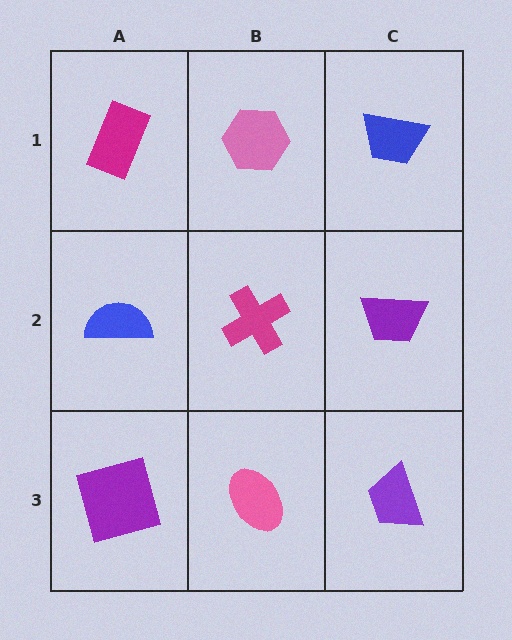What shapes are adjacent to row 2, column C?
A blue trapezoid (row 1, column C), a purple trapezoid (row 3, column C), a magenta cross (row 2, column B).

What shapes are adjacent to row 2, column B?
A pink hexagon (row 1, column B), a pink ellipse (row 3, column B), a blue semicircle (row 2, column A), a purple trapezoid (row 2, column C).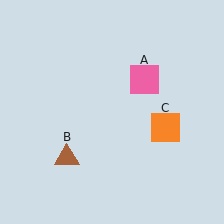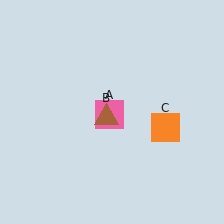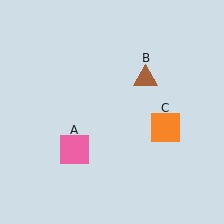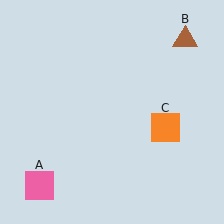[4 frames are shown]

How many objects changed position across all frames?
2 objects changed position: pink square (object A), brown triangle (object B).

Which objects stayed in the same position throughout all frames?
Orange square (object C) remained stationary.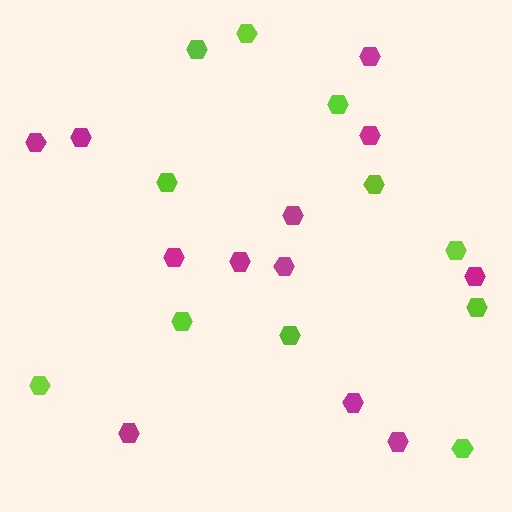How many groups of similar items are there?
There are 2 groups: one group of lime hexagons (11) and one group of magenta hexagons (12).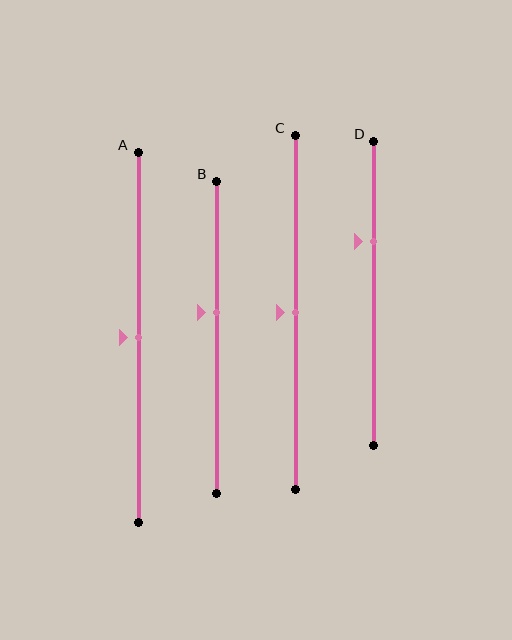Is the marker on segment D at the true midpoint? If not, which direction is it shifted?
No, the marker on segment D is shifted upward by about 17% of the segment length.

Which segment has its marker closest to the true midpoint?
Segment A has its marker closest to the true midpoint.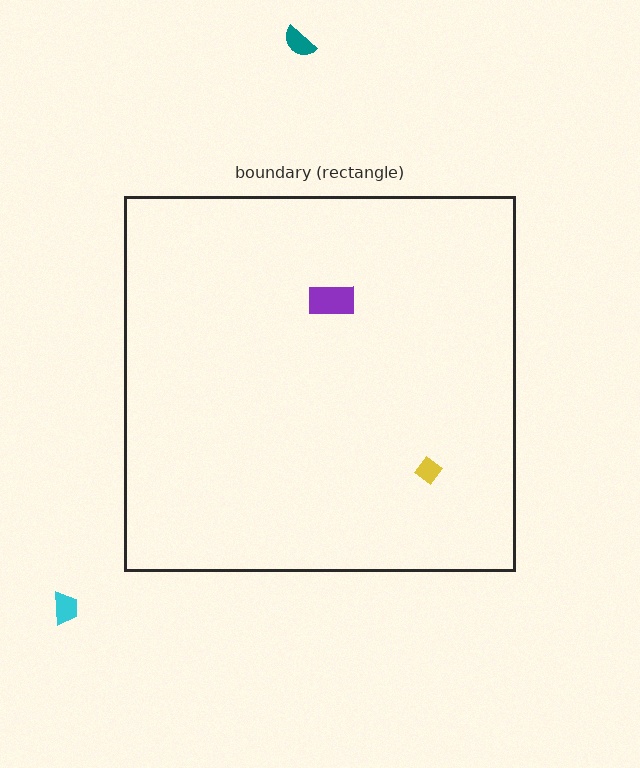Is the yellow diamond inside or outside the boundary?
Inside.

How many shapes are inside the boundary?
2 inside, 2 outside.